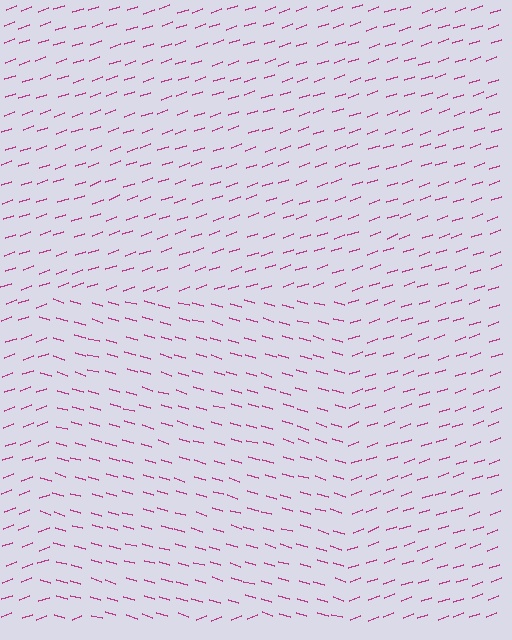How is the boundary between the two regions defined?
The boundary is defined purely by a change in line orientation (approximately 36 degrees difference). All lines are the same color and thickness.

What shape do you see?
I see a rectangle.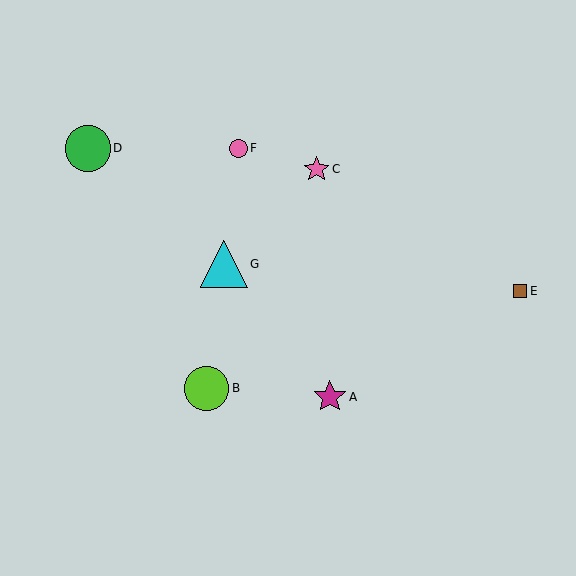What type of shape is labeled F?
Shape F is a pink circle.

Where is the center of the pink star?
The center of the pink star is at (317, 169).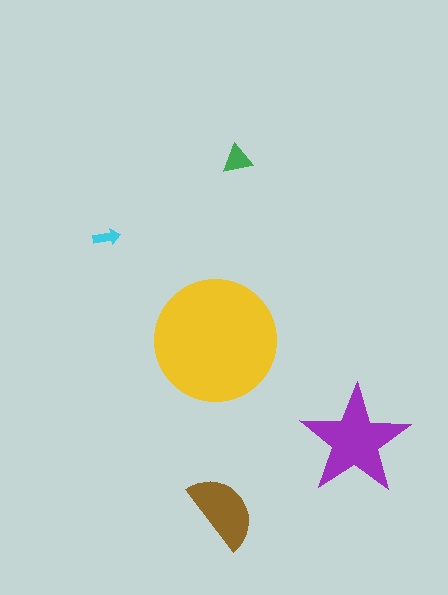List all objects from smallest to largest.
The cyan arrow, the green triangle, the brown semicircle, the purple star, the yellow circle.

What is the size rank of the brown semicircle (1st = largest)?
3rd.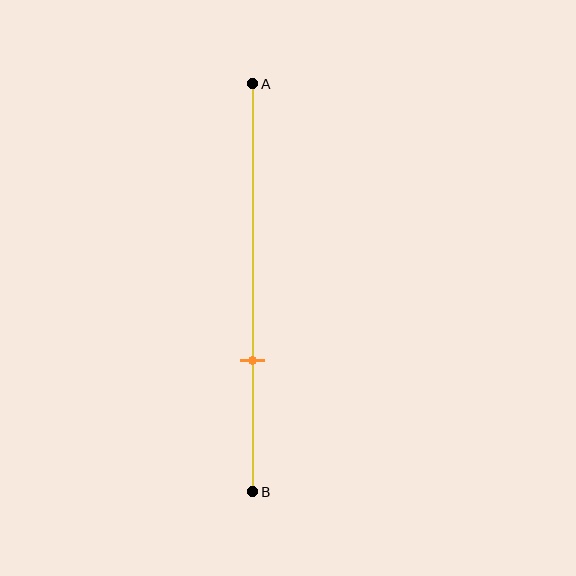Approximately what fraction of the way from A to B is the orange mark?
The orange mark is approximately 70% of the way from A to B.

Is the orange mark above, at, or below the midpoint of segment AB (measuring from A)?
The orange mark is below the midpoint of segment AB.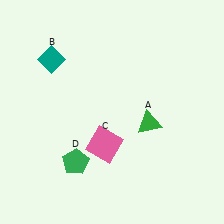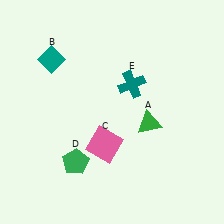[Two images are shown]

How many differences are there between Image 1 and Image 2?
There is 1 difference between the two images.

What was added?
A teal cross (E) was added in Image 2.